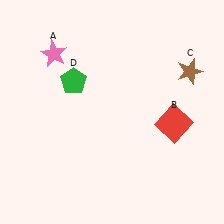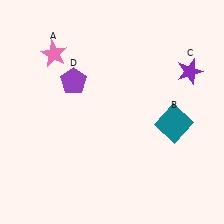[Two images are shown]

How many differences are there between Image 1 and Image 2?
There are 3 differences between the two images.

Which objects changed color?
B changed from red to teal. C changed from brown to purple. D changed from green to purple.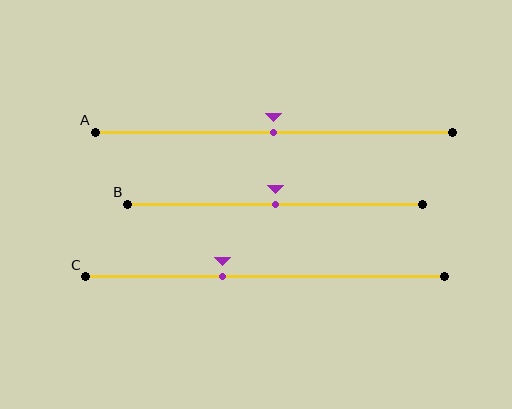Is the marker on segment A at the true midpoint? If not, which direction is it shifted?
Yes, the marker on segment A is at the true midpoint.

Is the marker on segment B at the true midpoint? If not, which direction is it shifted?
Yes, the marker on segment B is at the true midpoint.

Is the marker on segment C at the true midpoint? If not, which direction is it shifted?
No, the marker on segment C is shifted to the left by about 12% of the segment length.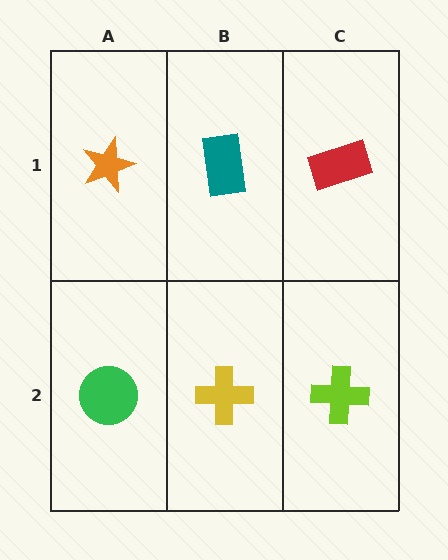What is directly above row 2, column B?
A teal rectangle.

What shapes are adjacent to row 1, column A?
A green circle (row 2, column A), a teal rectangle (row 1, column B).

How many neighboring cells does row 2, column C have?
2.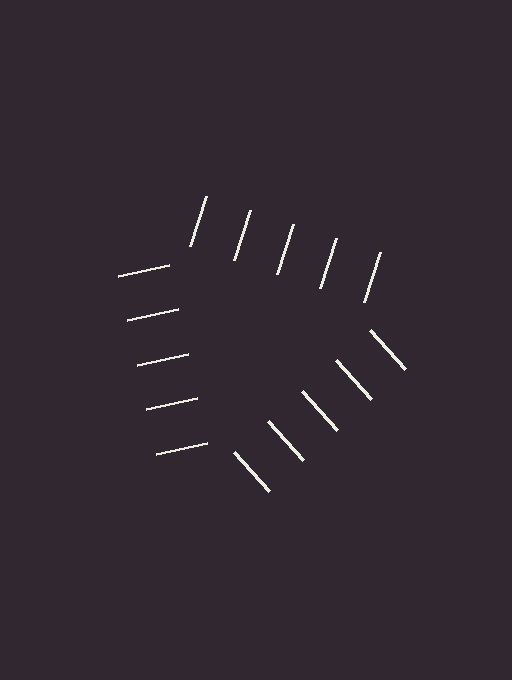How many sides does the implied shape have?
3 sides — the line-ends trace a triangle.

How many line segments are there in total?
15 — 5 along each of the 3 edges.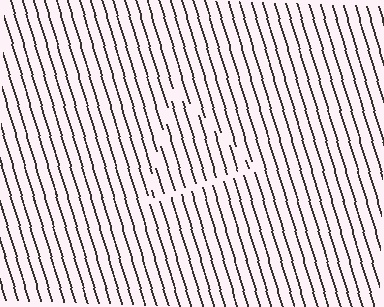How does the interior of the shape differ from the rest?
The interior of the shape contains the same grating, shifted by half a period — the contour is defined by the phase discontinuity where line-ends from the inner and outer gratings abut.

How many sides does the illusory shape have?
3 sides — the line-ends trace a triangle.